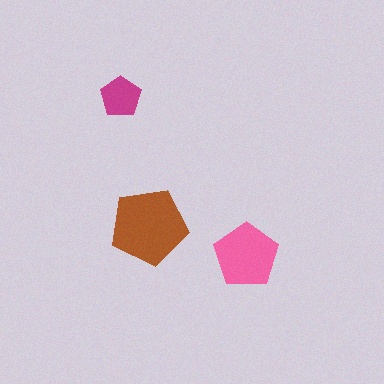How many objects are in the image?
There are 3 objects in the image.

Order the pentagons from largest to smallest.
the brown one, the pink one, the magenta one.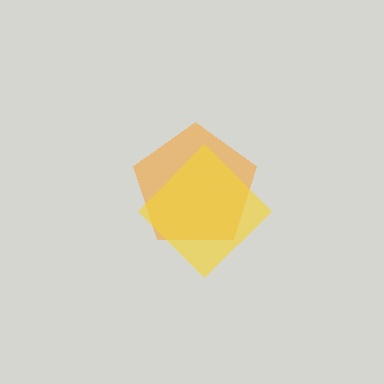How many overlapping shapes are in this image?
There are 2 overlapping shapes in the image.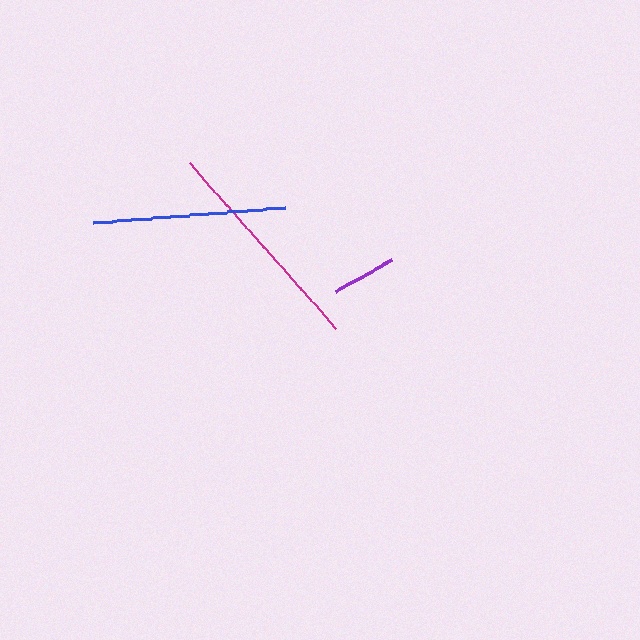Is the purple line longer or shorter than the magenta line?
The magenta line is longer than the purple line.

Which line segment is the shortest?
The purple line is the shortest at approximately 65 pixels.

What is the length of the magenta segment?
The magenta segment is approximately 221 pixels long.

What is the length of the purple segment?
The purple segment is approximately 65 pixels long.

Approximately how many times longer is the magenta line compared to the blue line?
The magenta line is approximately 1.2 times the length of the blue line.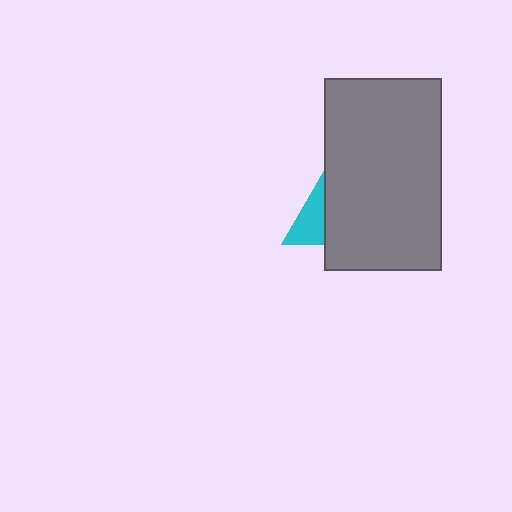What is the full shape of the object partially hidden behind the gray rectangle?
The partially hidden object is a cyan triangle.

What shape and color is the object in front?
The object in front is a gray rectangle.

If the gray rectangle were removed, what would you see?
You would see the complete cyan triangle.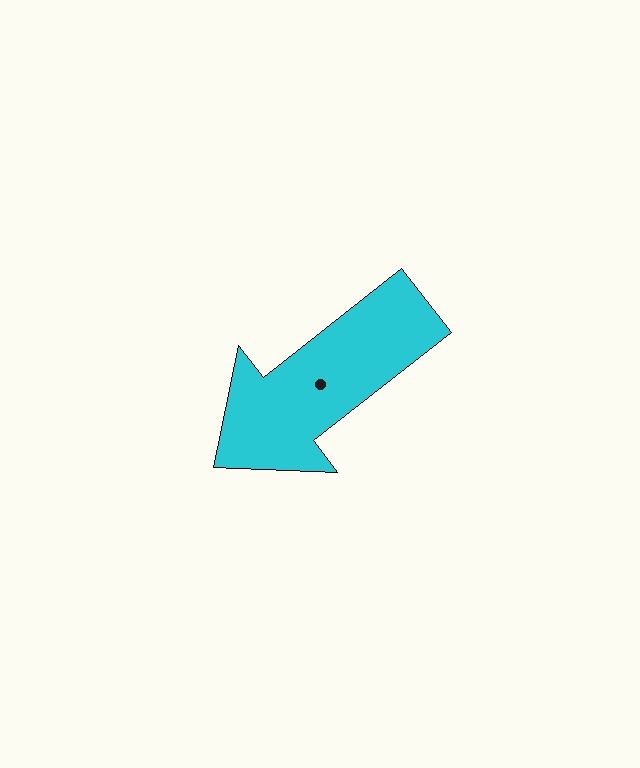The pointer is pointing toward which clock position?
Roughly 8 o'clock.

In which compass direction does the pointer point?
Southwest.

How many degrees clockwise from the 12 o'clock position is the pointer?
Approximately 232 degrees.